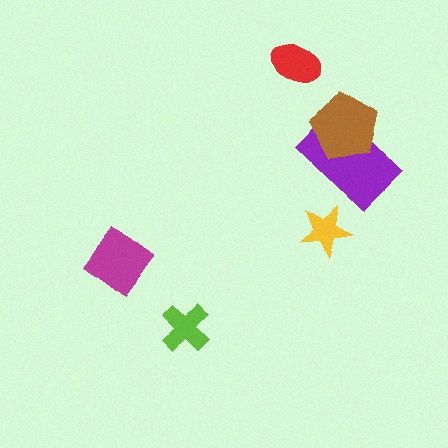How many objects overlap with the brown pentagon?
1 object overlaps with the brown pentagon.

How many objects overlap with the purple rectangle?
1 object overlaps with the purple rectangle.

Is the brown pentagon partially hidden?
No, no other shape covers it.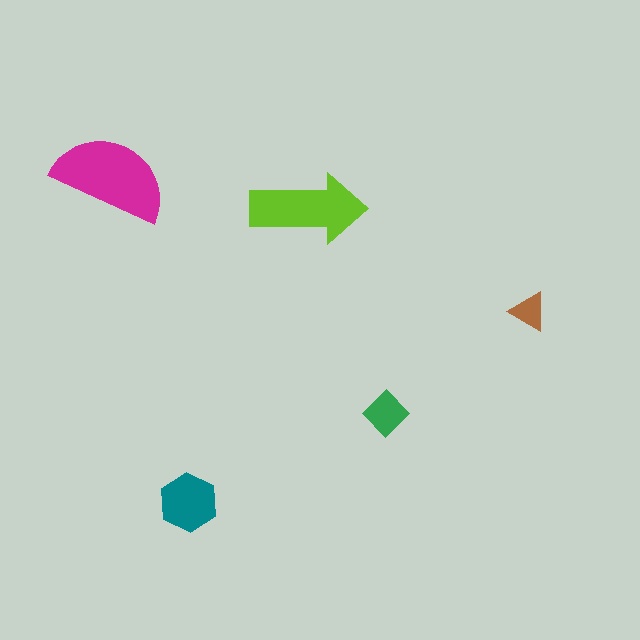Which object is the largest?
The magenta semicircle.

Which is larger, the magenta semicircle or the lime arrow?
The magenta semicircle.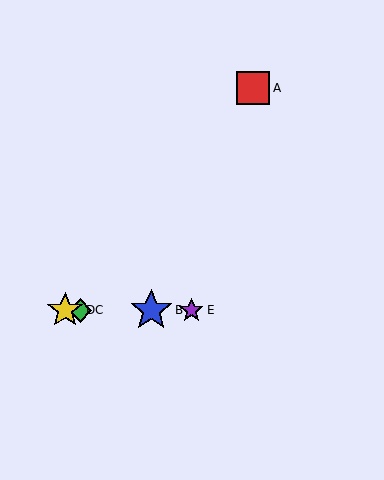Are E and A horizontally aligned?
No, E is at y≈310 and A is at y≈88.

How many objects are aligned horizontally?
4 objects (B, C, D, E) are aligned horizontally.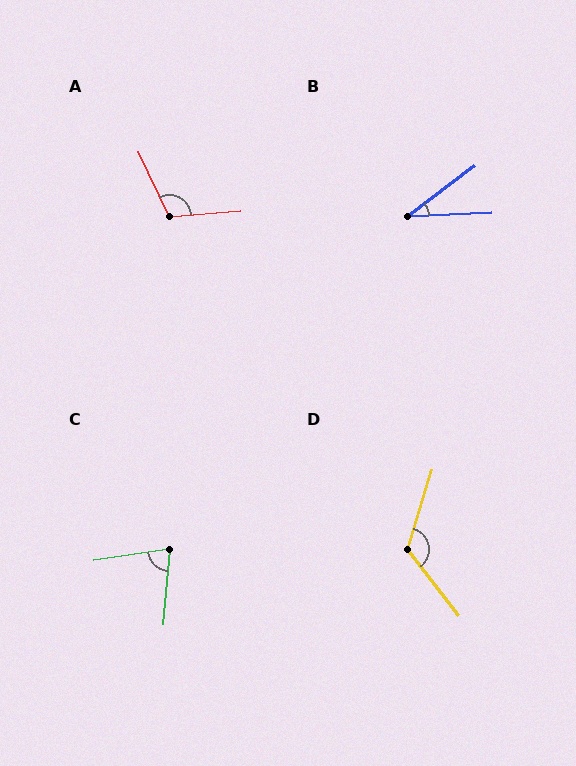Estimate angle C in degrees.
Approximately 77 degrees.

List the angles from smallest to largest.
B (35°), C (77°), A (110°), D (126°).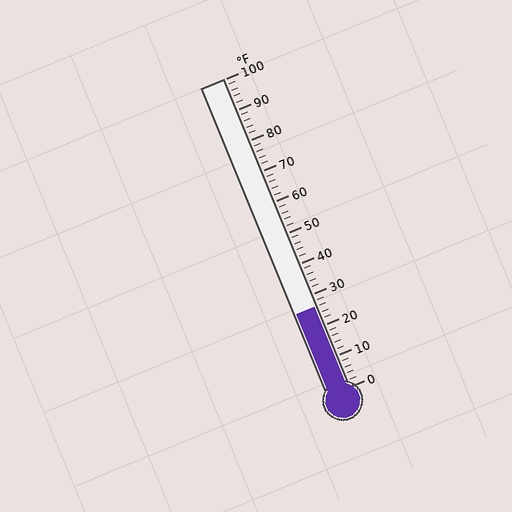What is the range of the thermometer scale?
The thermometer scale ranges from 0°F to 100°F.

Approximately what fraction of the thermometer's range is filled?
The thermometer is filled to approximately 25% of its range.